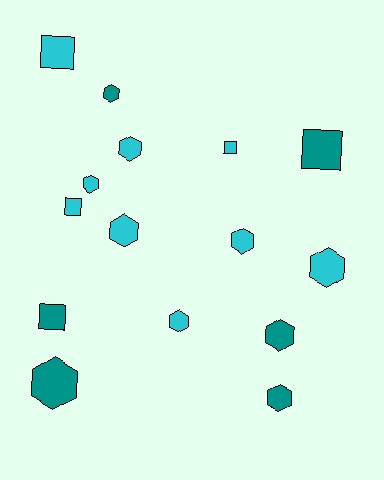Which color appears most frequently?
Cyan, with 9 objects.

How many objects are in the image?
There are 15 objects.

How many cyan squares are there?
There are 3 cyan squares.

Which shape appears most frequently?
Hexagon, with 10 objects.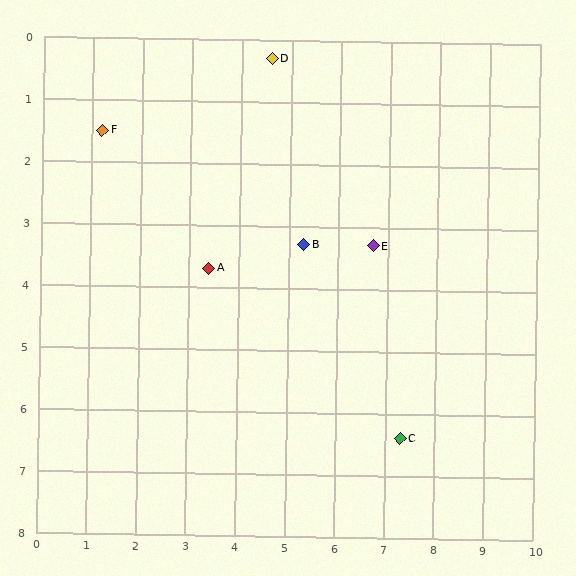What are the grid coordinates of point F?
Point F is at approximately (1.2, 1.5).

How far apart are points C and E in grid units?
Points C and E are about 3.2 grid units apart.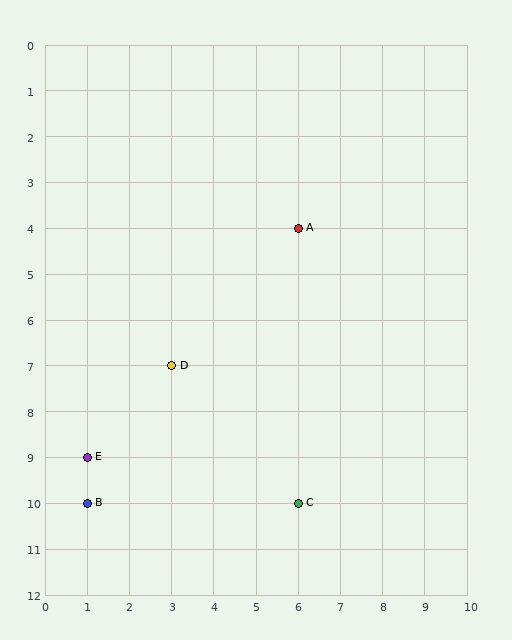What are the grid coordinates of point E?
Point E is at grid coordinates (1, 9).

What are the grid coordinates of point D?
Point D is at grid coordinates (3, 7).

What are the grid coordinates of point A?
Point A is at grid coordinates (6, 4).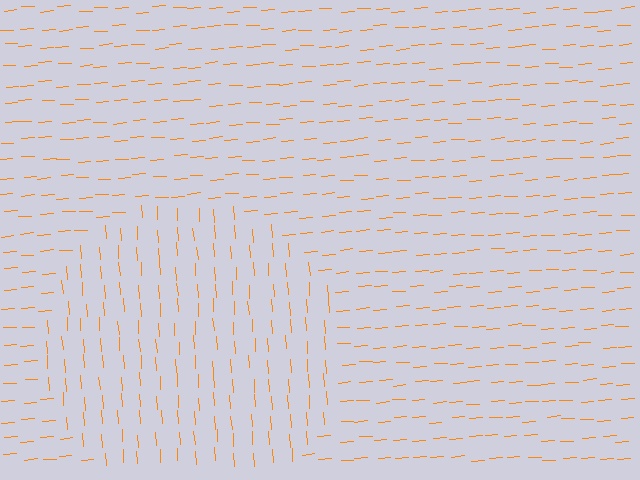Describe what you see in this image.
The image is filled with small orange line segments. A circle region in the image has lines oriented differently from the surrounding lines, creating a visible texture boundary.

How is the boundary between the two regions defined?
The boundary is defined purely by a change in line orientation (approximately 90 degrees difference). All lines are the same color and thickness.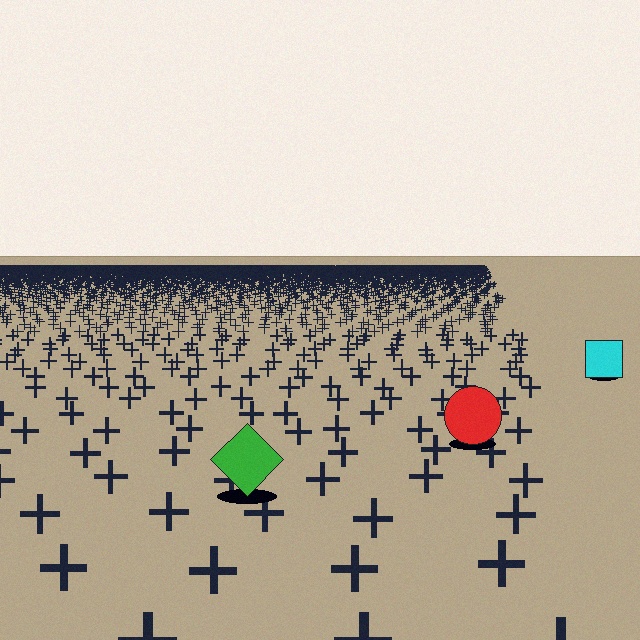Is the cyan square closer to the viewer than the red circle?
No. The red circle is closer — you can tell from the texture gradient: the ground texture is coarser near it.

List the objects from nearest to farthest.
From nearest to farthest: the green diamond, the red circle, the cyan square.